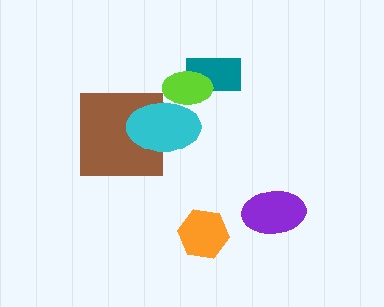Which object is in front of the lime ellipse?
The cyan ellipse is in front of the lime ellipse.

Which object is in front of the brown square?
The cyan ellipse is in front of the brown square.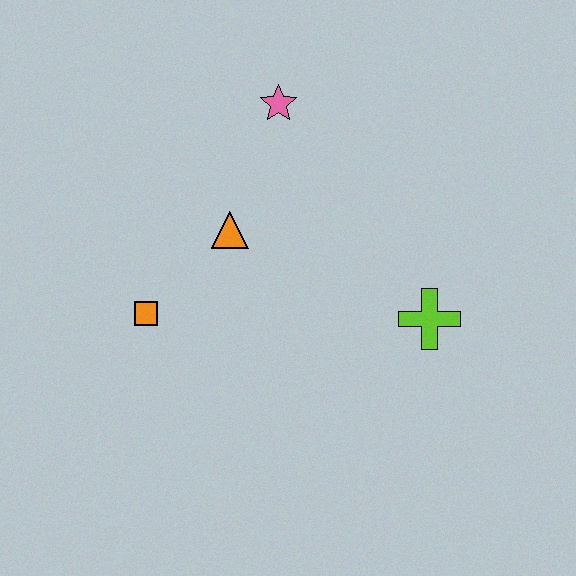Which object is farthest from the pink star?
The lime cross is farthest from the pink star.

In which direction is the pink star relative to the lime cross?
The pink star is above the lime cross.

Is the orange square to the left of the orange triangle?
Yes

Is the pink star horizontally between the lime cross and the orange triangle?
Yes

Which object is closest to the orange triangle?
The orange square is closest to the orange triangle.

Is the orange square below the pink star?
Yes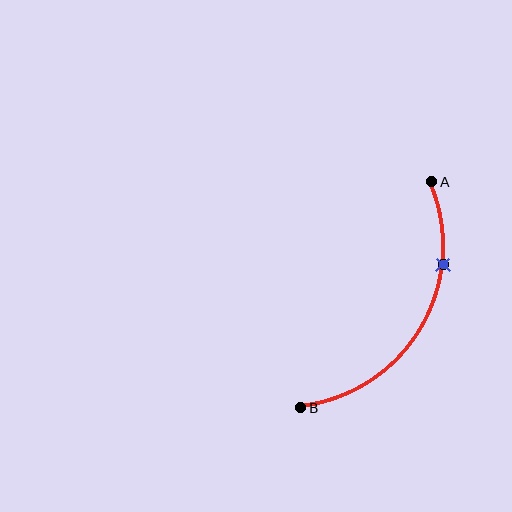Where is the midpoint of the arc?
The arc midpoint is the point on the curve farthest from the straight line joining A and B. It sits to the right of that line.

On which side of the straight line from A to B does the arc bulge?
The arc bulges to the right of the straight line connecting A and B.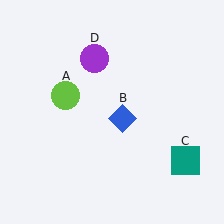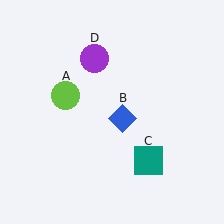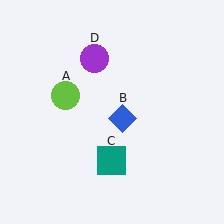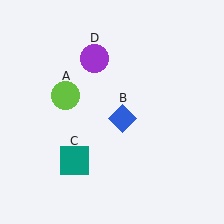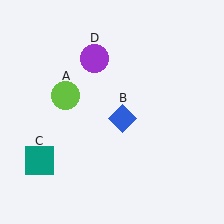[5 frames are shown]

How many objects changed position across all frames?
1 object changed position: teal square (object C).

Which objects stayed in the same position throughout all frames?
Lime circle (object A) and blue diamond (object B) and purple circle (object D) remained stationary.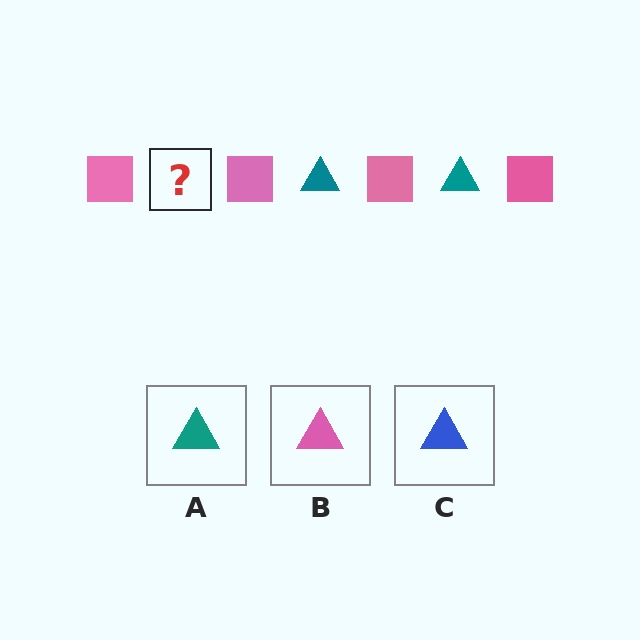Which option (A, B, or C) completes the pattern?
A.